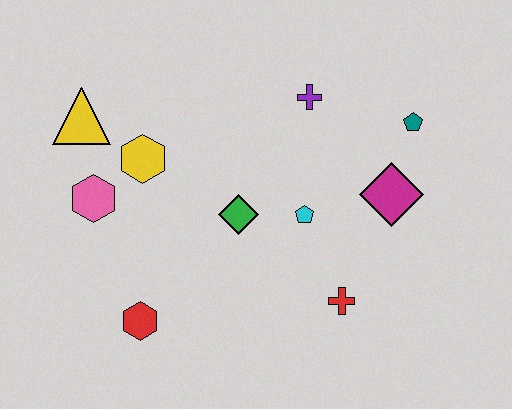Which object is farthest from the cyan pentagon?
The yellow triangle is farthest from the cyan pentagon.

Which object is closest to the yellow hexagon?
The pink hexagon is closest to the yellow hexagon.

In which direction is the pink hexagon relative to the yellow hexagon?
The pink hexagon is to the left of the yellow hexagon.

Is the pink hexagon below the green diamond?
No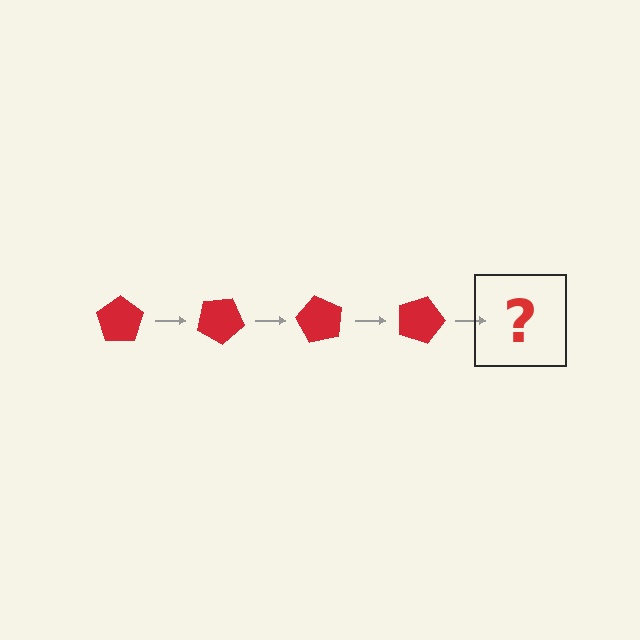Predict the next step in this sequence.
The next step is a red pentagon rotated 120 degrees.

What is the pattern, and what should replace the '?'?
The pattern is that the pentagon rotates 30 degrees each step. The '?' should be a red pentagon rotated 120 degrees.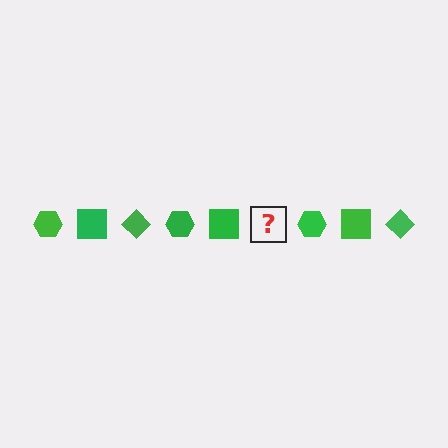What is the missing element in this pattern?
The missing element is a green diamond.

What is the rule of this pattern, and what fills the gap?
The rule is that the pattern cycles through hexagon, square, diamond shapes in green. The gap should be filled with a green diamond.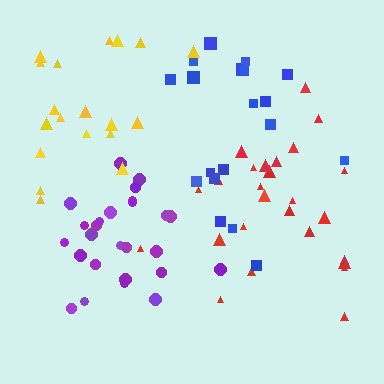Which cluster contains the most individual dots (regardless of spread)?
Red (27).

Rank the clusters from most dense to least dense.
purple, yellow, red, blue.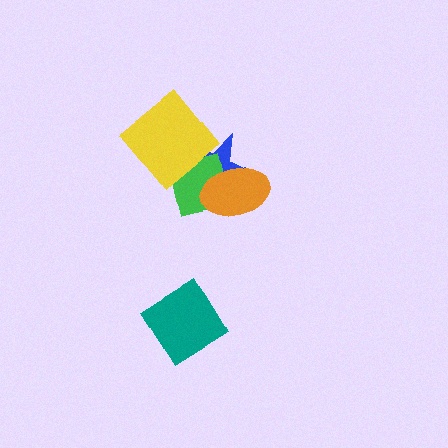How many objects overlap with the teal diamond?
0 objects overlap with the teal diamond.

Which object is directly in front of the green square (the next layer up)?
The orange ellipse is directly in front of the green square.